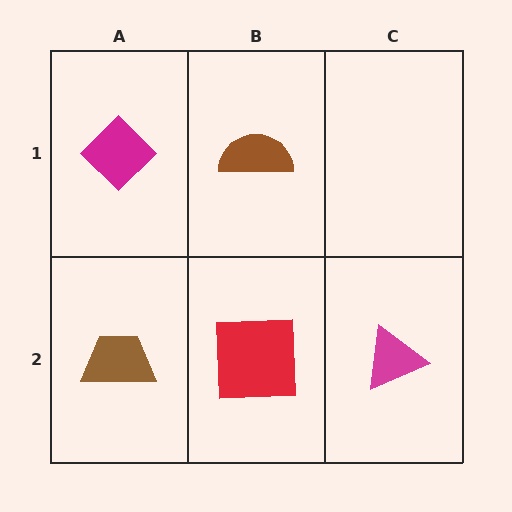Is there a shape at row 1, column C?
No, that cell is empty.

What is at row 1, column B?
A brown semicircle.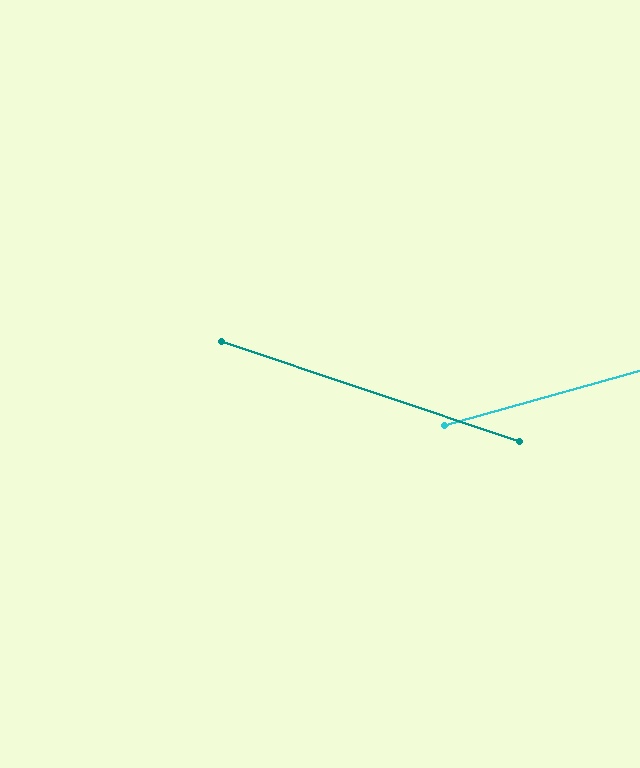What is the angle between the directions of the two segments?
Approximately 34 degrees.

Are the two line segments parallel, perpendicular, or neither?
Neither parallel nor perpendicular — they differ by about 34°.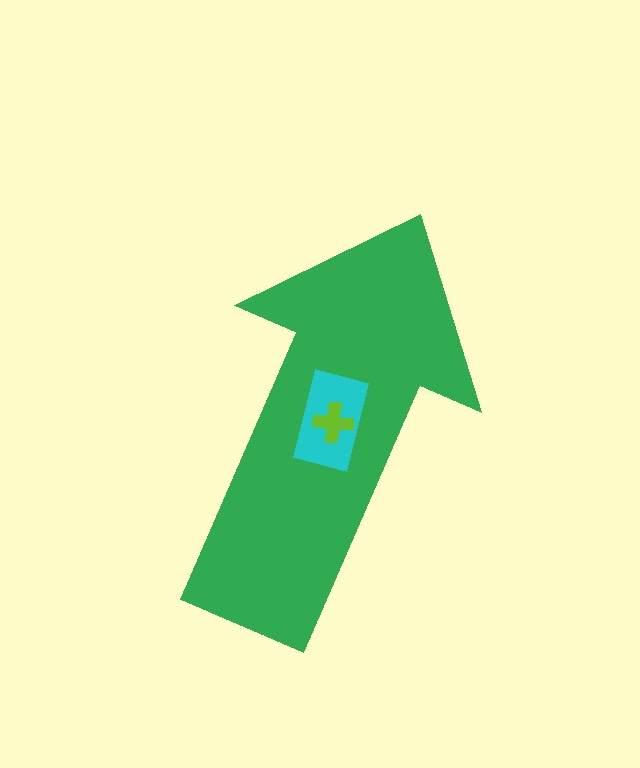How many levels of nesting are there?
3.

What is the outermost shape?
The green arrow.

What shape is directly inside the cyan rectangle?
The lime cross.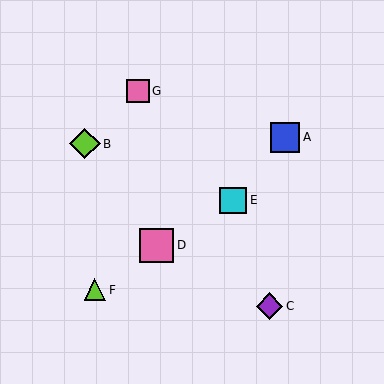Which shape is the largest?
The pink square (labeled D) is the largest.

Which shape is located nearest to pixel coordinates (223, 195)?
The cyan square (labeled E) at (233, 200) is nearest to that location.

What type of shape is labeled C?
Shape C is a purple diamond.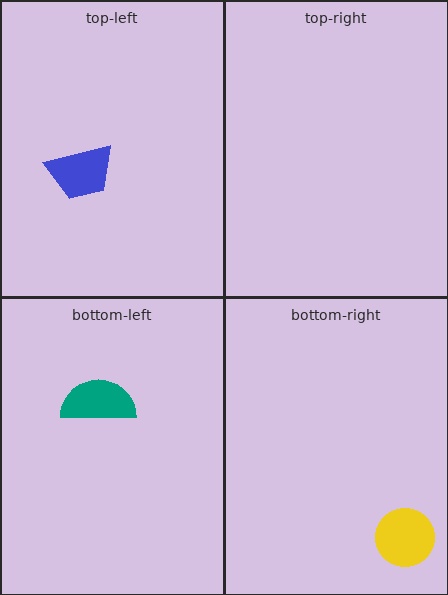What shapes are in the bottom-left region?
The teal semicircle.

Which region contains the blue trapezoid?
The top-left region.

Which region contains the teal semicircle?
The bottom-left region.